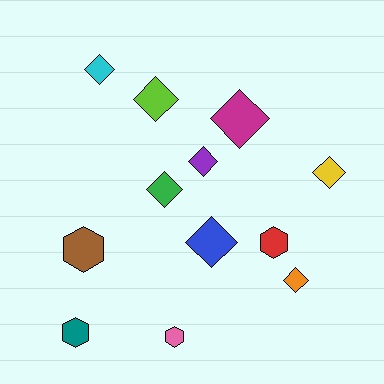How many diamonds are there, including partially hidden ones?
There are 8 diamonds.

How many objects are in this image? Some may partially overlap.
There are 12 objects.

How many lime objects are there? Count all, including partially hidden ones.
There is 1 lime object.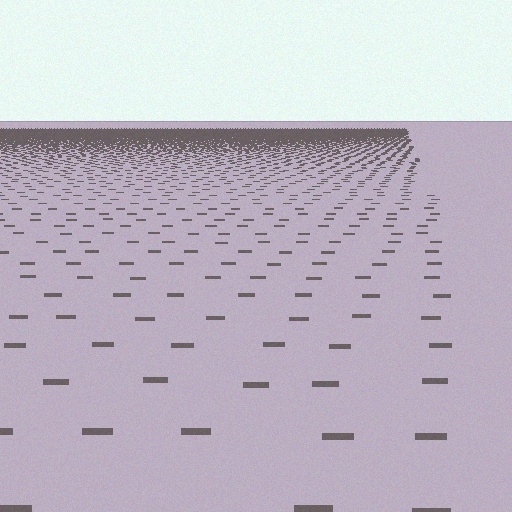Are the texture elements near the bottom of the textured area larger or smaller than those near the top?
Larger. Near the bottom, elements are closer to the viewer and appear at a bigger on-screen size.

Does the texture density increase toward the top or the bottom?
Density increases toward the top.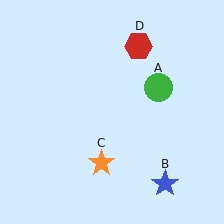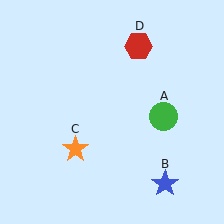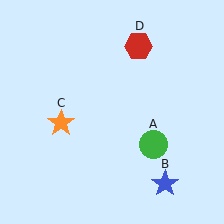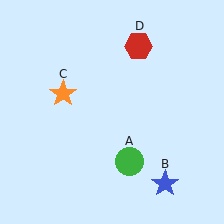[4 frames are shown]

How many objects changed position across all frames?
2 objects changed position: green circle (object A), orange star (object C).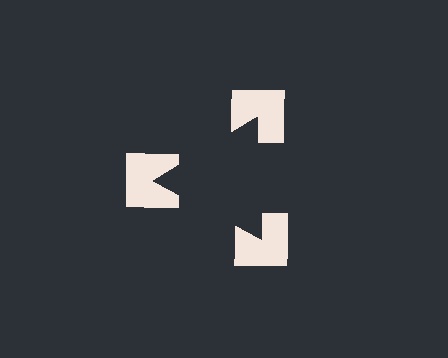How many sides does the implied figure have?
3 sides.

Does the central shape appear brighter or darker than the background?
It typically appears slightly darker than the background, even though no actual brightness change is drawn.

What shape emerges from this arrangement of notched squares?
An illusory triangle — its edges are inferred from the aligned wedge cuts in the notched squares, not physically drawn.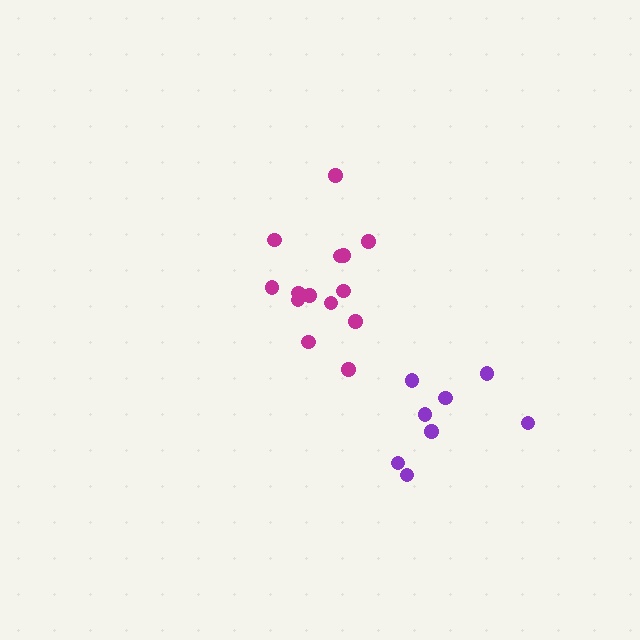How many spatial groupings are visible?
There are 2 spatial groupings.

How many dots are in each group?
Group 1: 14 dots, Group 2: 8 dots (22 total).